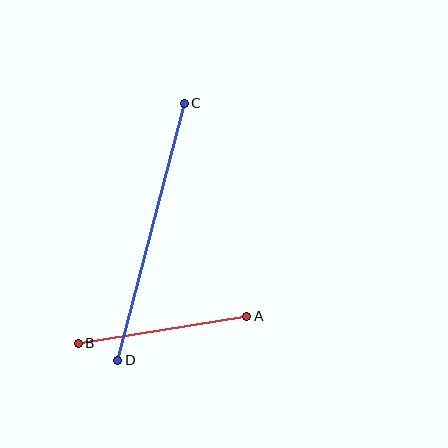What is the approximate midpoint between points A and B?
The midpoint is at approximately (163, 330) pixels.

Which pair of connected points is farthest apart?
Points C and D are farthest apart.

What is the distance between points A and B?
The distance is approximately 170 pixels.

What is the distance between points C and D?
The distance is approximately 265 pixels.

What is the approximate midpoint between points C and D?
The midpoint is at approximately (151, 232) pixels.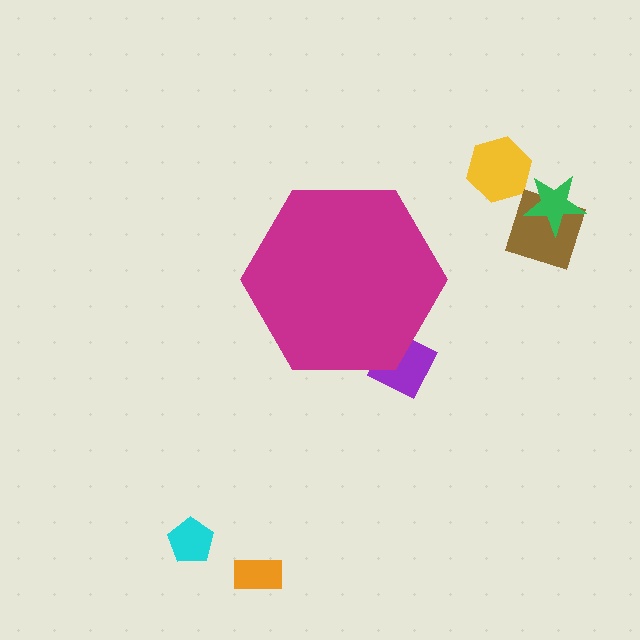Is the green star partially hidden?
No, the green star is fully visible.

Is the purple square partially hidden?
Yes, the purple square is partially hidden behind the magenta hexagon.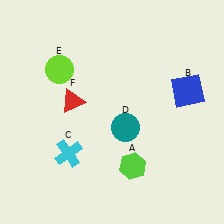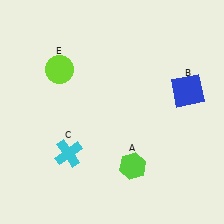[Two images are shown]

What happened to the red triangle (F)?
The red triangle (F) was removed in Image 2. It was in the top-left area of Image 1.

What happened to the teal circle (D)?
The teal circle (D) was removed in Image 2. It was in the bottom-right area of Image 1.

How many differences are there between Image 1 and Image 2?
There are 2 differences between the two images.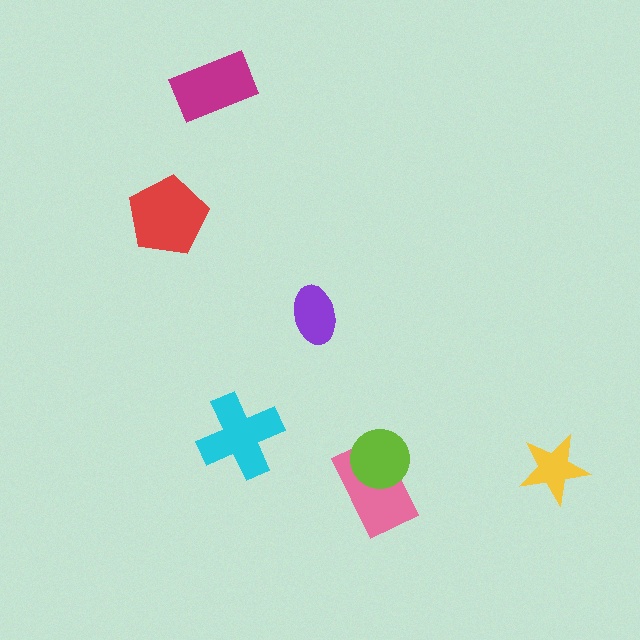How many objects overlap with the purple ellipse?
0 objects overlap with the purple ellipse.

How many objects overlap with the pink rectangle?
1 object overlaps with the pink rectangle.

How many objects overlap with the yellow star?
0 objects overlap with the yellow star.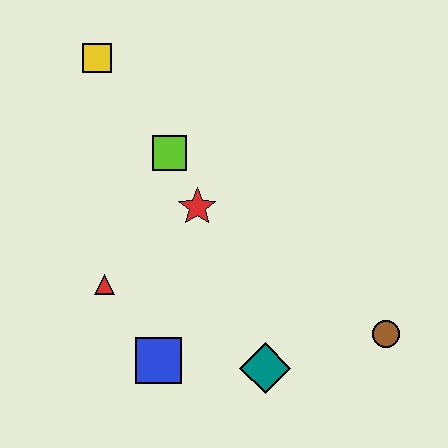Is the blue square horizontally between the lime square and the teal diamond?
No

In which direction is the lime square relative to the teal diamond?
The lime square is above the teal diamond.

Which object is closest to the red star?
The lime square is closest to the red star.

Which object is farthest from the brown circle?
The yellow square is farthest from the brown circle.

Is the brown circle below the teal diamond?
No